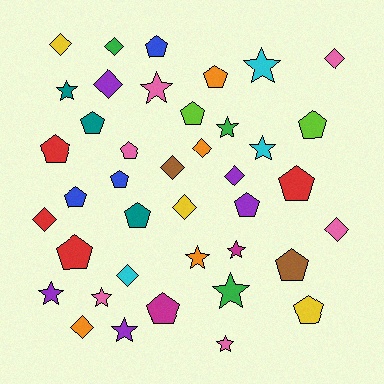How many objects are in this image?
There are 40 objects.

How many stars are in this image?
There are 12 stars.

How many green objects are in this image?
There are 3 green objects.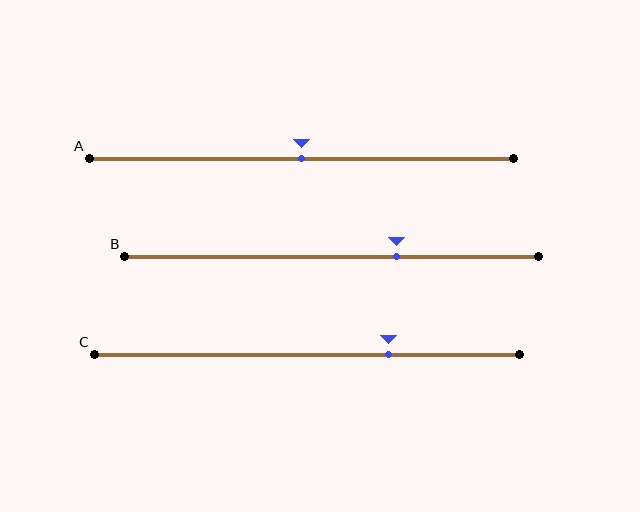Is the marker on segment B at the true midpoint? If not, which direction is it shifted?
No, the marker on segment B is shifted to the right by about 16% of the segment length.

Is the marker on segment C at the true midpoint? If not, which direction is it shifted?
No, the marker on segment C is shifted to the right by about 19% of the segment length.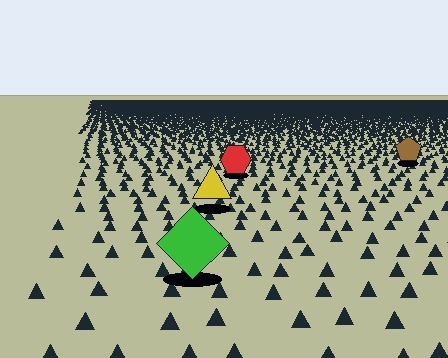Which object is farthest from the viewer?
The brown pentagon is farthest from the viewer. It appears smaller and the ground texture around it is denser.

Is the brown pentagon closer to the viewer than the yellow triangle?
No. The yellow triangle is closer — you can tell from the texture gradient: the ground texture is coarser near it.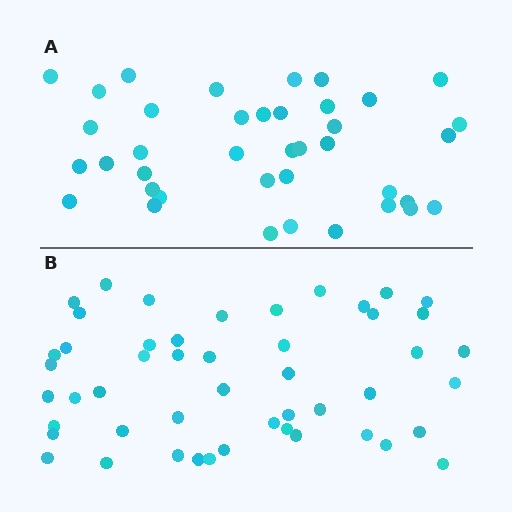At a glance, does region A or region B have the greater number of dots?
Region B (the bottom region) has more dots.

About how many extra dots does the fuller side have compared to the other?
Region B has roughly 10 or so more dots than region A.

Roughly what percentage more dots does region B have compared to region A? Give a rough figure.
About 25% more.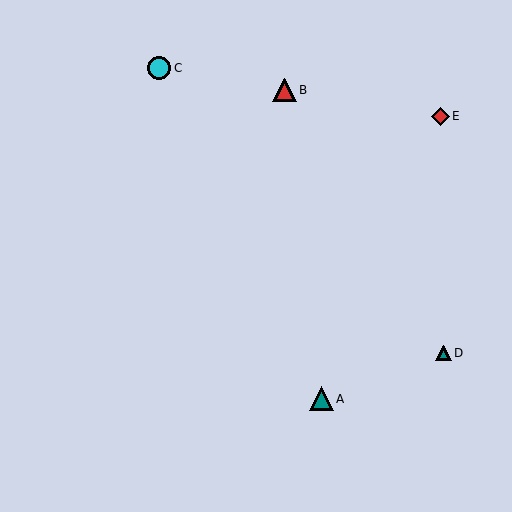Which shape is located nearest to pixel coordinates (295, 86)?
The red triangle (labeled B) at (284, 90) is nearest to that location.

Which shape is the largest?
The teal triangle (labeled A) is the largest.